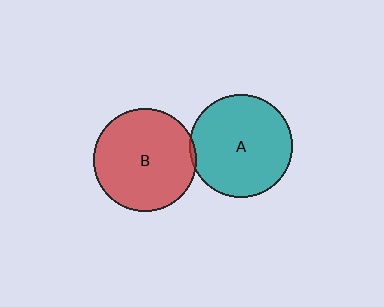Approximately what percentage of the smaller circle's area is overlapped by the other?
Approximately 5%.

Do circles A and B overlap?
Yes.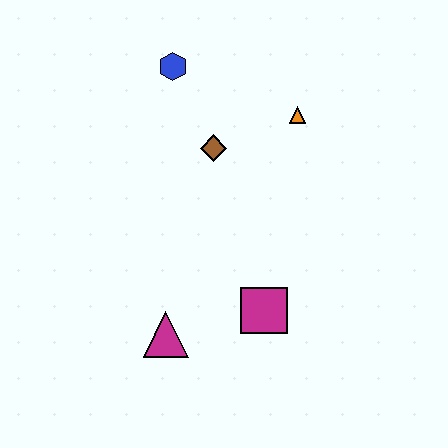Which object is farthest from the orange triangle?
The magenta triangle is farthest from the orange triangle.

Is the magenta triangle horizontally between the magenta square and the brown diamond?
No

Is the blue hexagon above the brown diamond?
Yes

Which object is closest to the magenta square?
The magenta triangle is closest to the magenta square.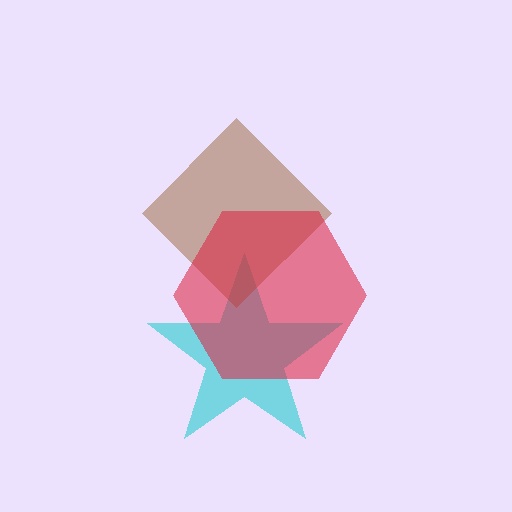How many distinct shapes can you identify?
There are 3 distinct shapes: a cyan star, a brown diamond, a red hexagon.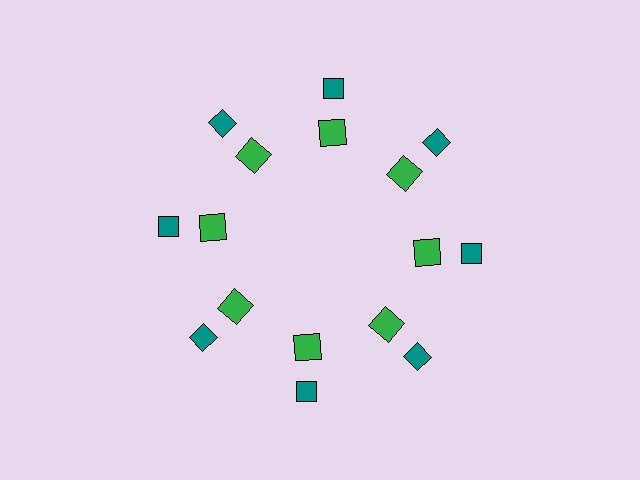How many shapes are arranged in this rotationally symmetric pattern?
There are 16 shapes, arranged in 8 groups of 2.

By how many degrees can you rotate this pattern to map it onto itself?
The pattern maps onto itself every 45 degrees of rotation.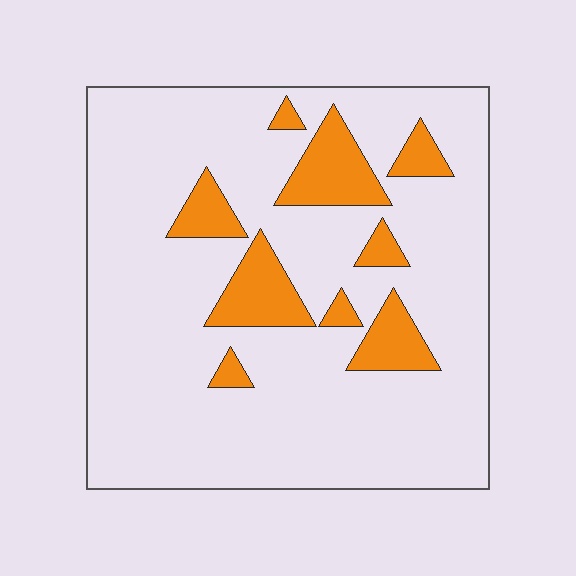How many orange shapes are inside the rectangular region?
9.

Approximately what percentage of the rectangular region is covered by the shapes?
Approximately 15%.